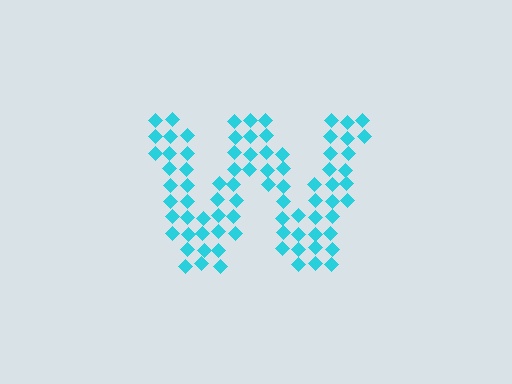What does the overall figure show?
The overall figure shows the letter W.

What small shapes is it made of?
It is made of small diamonds.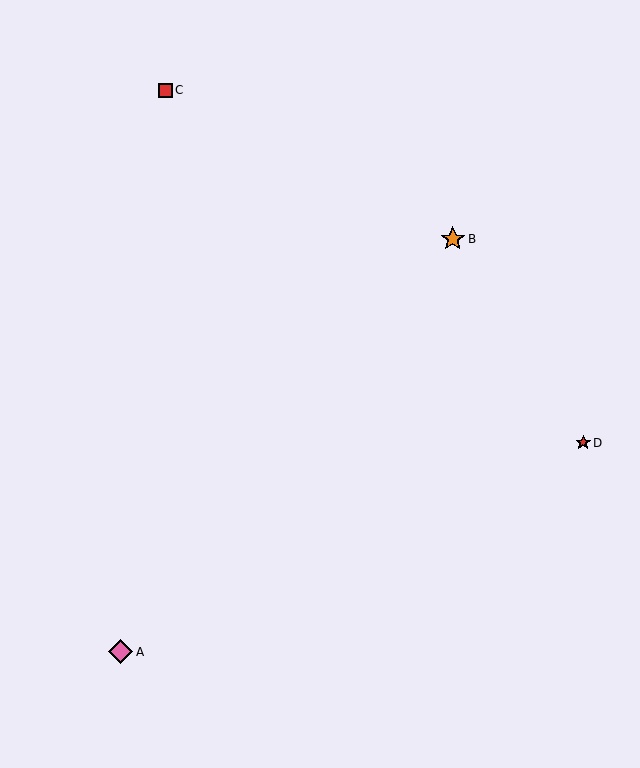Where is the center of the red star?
The center of the red star is at (583, 443).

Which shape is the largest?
The pink diamond (labeled A) is the largest.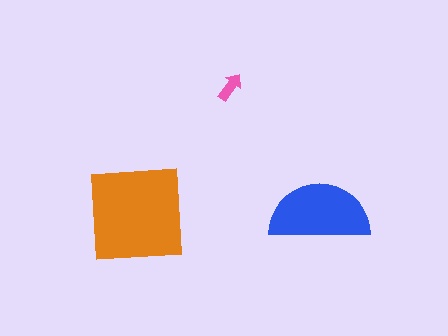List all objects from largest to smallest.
The orange square, the blue semicircle, the pink arrow.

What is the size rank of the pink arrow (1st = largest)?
3rd.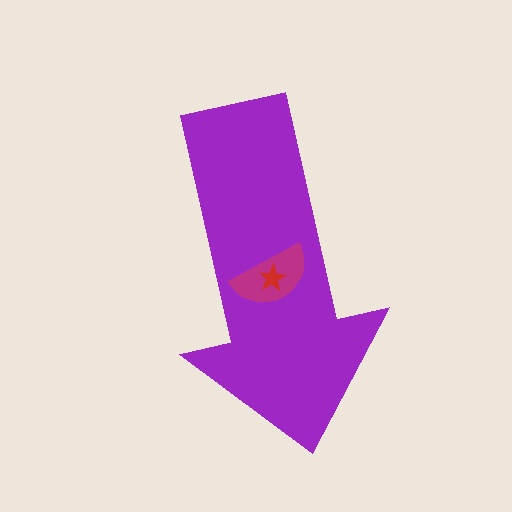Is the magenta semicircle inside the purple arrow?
Yes.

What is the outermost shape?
The purple arrow.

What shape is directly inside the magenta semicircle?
The red star.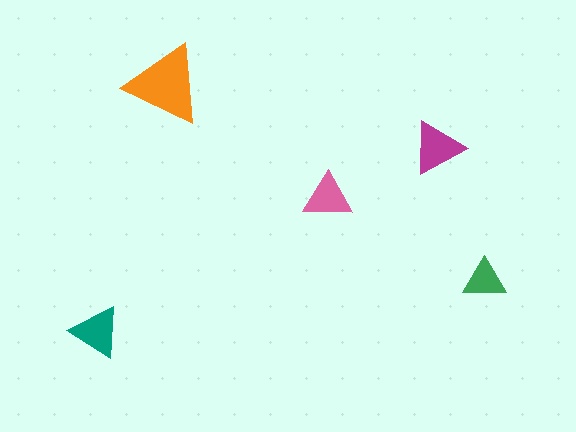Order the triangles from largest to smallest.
the orange one, the magenta one, the teal one, the pink one, the green one.